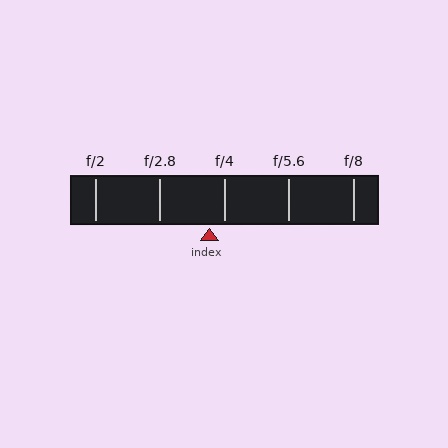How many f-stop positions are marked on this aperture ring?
There are 5 f-stop positions marked.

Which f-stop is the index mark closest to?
The index mark is closest to f/4.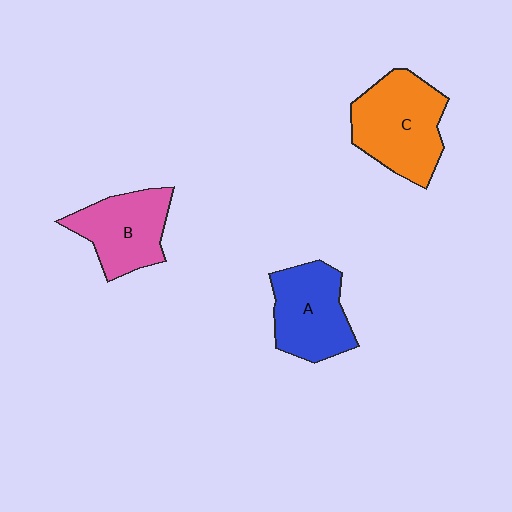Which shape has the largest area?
Shape C (orange).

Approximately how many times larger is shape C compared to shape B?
Approximately 1.3 times.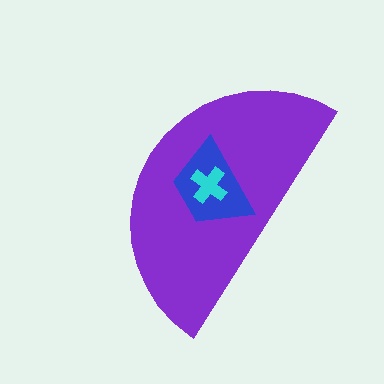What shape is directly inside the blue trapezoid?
The cyan cross.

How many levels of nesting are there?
3.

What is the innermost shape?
The cyan cross.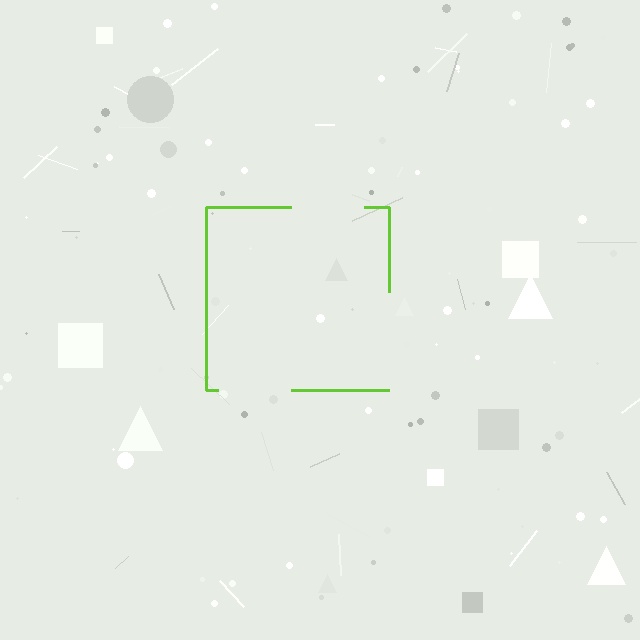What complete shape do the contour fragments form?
The contour fragments form a square.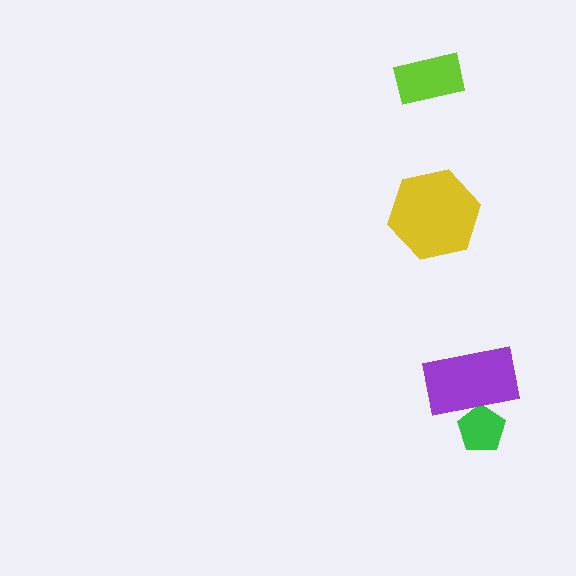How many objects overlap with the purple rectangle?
1 object overlaps with the purple rectangle.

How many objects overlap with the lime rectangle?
0 objects overlap with the lime rectangle.